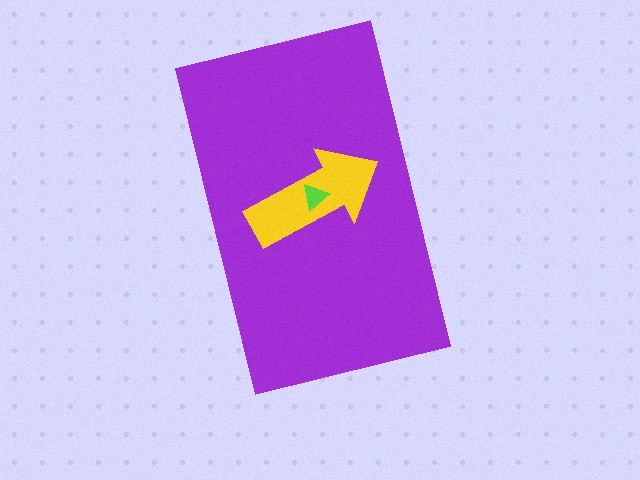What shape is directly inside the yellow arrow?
The lime triangle.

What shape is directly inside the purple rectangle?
The yellow arrow.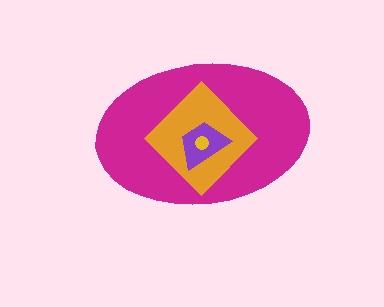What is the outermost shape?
The magenta ellipse.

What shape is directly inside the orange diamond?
The purple trapezoid.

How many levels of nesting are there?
4.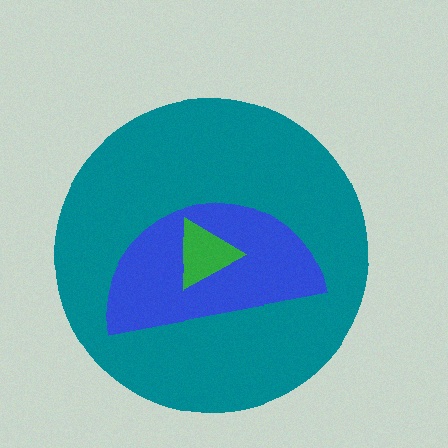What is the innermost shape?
The green triangle.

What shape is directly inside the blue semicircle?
The green triangle.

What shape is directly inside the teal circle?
The blue semicircle.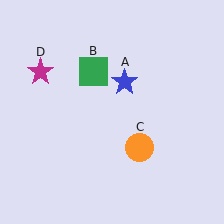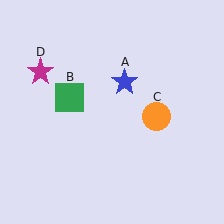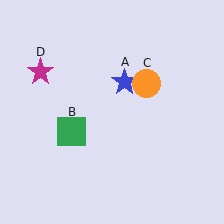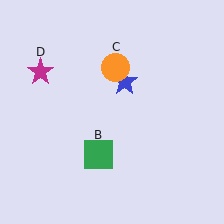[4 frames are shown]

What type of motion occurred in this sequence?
The green square (object B), orange circle (object C) rotated counterclockwise around the center of the scene.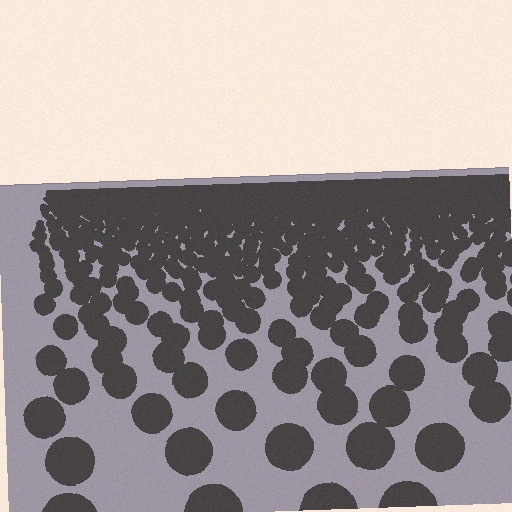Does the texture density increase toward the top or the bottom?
Density increases toward the top.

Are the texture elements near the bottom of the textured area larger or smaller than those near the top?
Larger. Near the bottom, elements are closer to the viewer and appear at a bigger on-screen size.